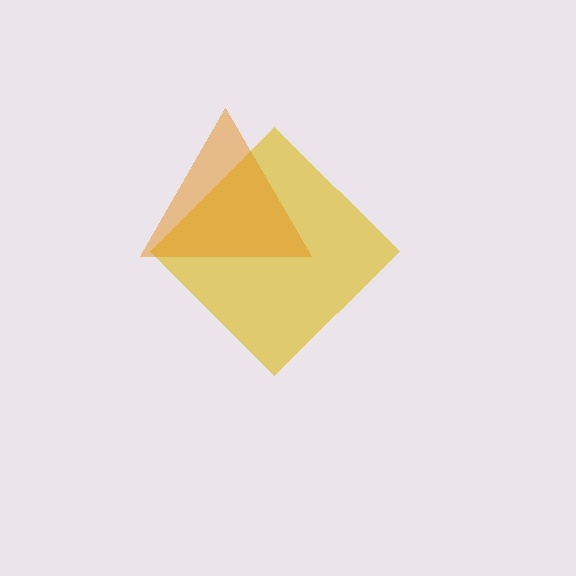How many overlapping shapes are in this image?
There are 2 overlapping shapes in the image.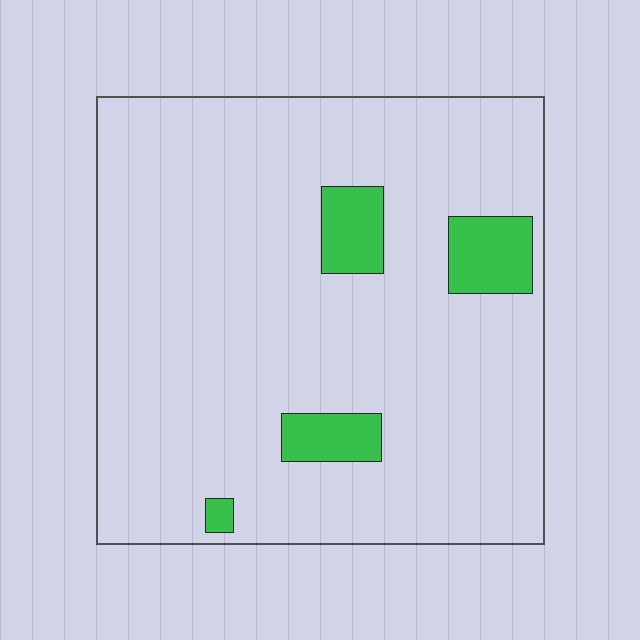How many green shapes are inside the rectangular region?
4.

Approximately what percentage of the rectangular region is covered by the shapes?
Approximately 10%.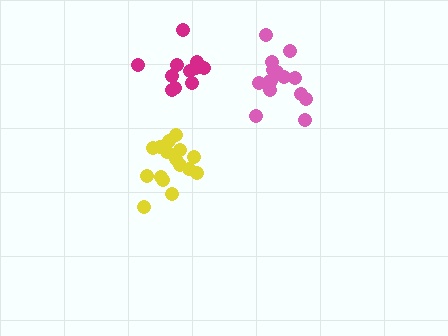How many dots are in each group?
Group 1: 11 dots, Group 2: 15 dots, Group 3: 16 dots (42 total).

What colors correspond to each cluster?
The clusters are colored: magenta, pink, yellow.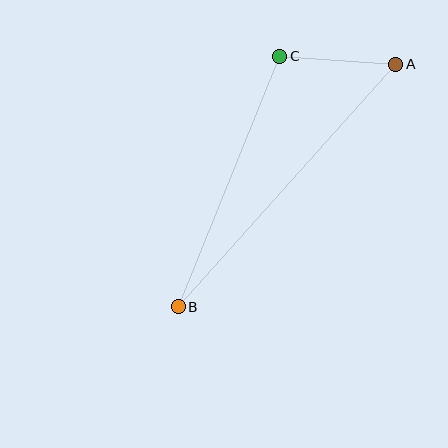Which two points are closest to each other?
Points A and C are closest to each other.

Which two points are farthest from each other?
Points A and B are farthest from each other.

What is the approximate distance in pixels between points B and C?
The distance between B and C is approximately 270 pixels.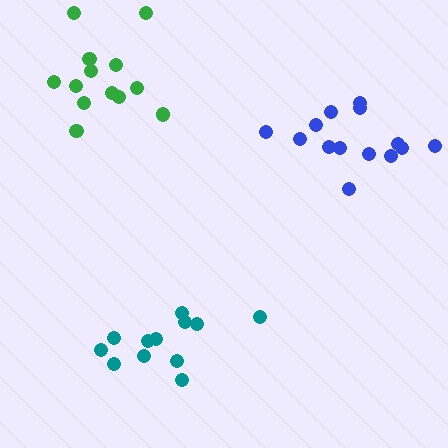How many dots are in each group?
Group 1: 13 dots, Group 2: 14 dots, Group 3: 12 dots (39 total).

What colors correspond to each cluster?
The clusters are colored: green, blue, teal.